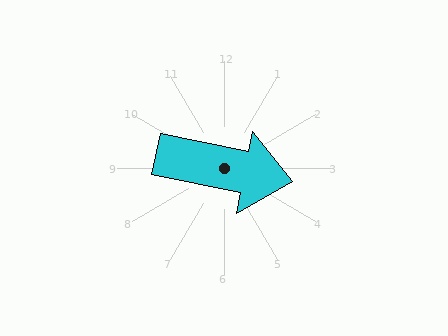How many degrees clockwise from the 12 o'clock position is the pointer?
Approximately 102 degrees.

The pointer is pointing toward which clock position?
Roughly 3 o'clock.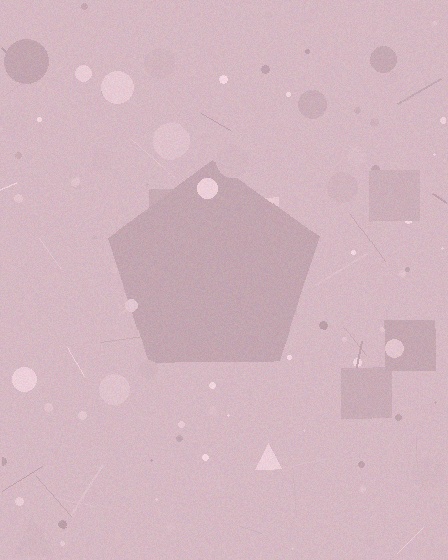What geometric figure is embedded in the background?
A pentagon is embedded in the background.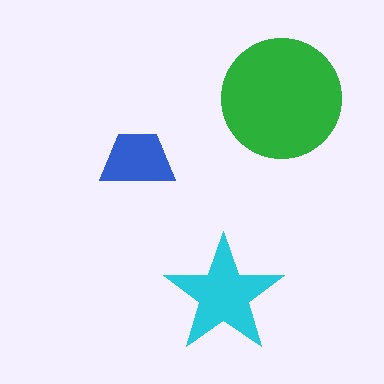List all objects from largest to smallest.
The green circle, the cyan star, the blue trapezoid.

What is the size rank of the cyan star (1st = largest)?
2nd.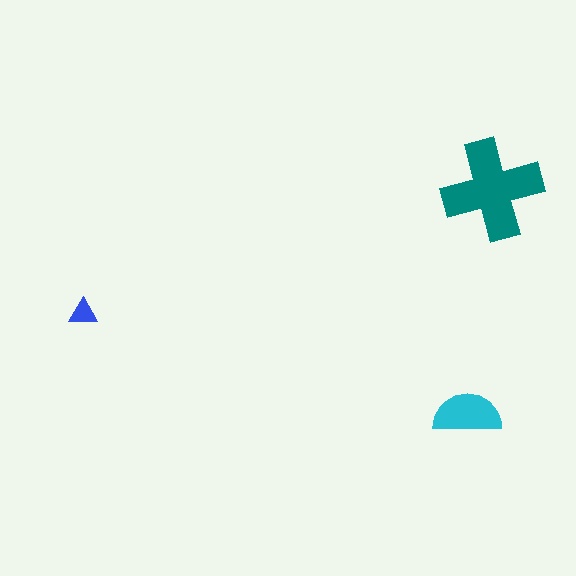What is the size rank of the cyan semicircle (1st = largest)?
2nd.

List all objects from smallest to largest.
The blue triangle, the cyan semicircle, the teal cross.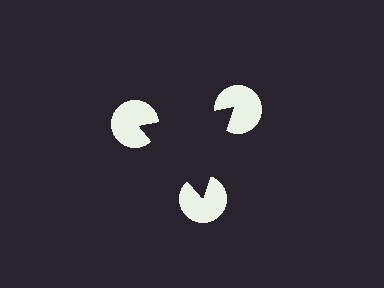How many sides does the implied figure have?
3 sides.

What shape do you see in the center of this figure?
An illusory triangle — its edges are inferred from the aligned wedge cuts in the pac-man discs, not physically drawn.